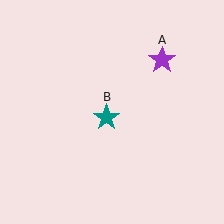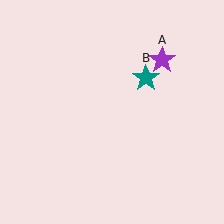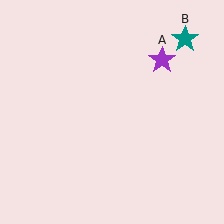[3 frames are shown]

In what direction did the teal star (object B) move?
The teal star (object B) moved up and to the right.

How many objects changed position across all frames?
1 object changed position: teal star (object B).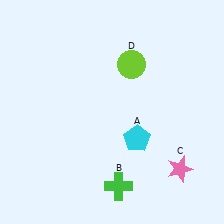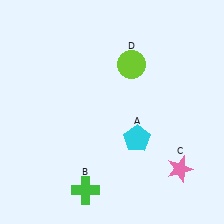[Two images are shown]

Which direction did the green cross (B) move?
The green cross (B) moved left.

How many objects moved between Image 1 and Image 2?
1 object moved between the two images.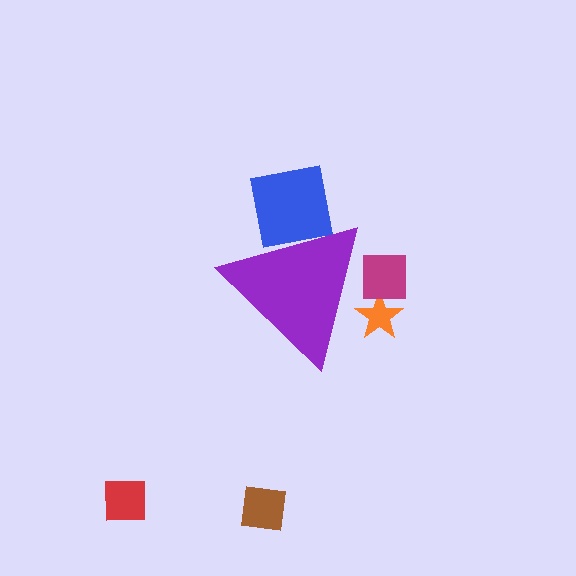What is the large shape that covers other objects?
A purple triangle.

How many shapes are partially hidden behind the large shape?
3 shapes are partially hidden.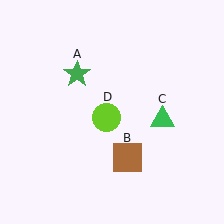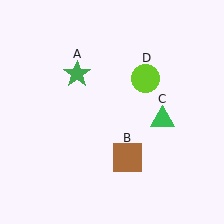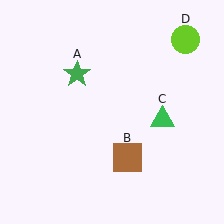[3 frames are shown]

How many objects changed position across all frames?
1 object changed position: lime circle (object D).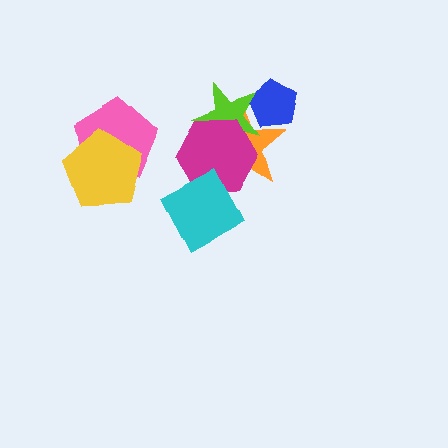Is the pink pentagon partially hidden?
Yes, it is partially covered by another shape.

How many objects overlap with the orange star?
3 objects overlap with the orange star.